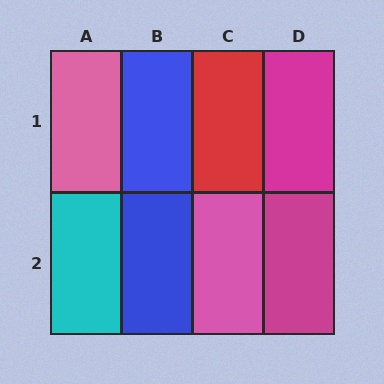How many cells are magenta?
2 cells are magenta.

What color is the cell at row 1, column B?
Blue.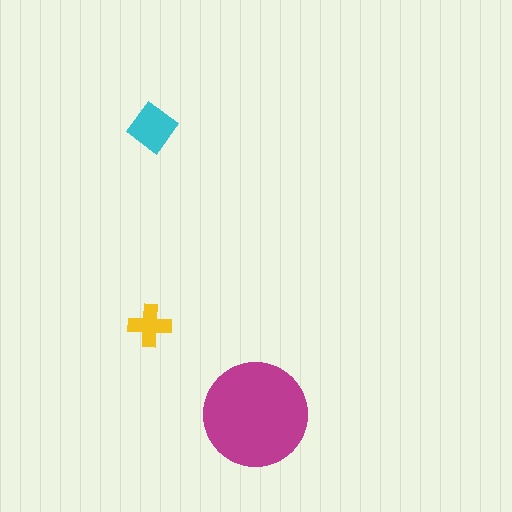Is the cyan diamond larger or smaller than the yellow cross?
Larger.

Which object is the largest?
The magenta circle.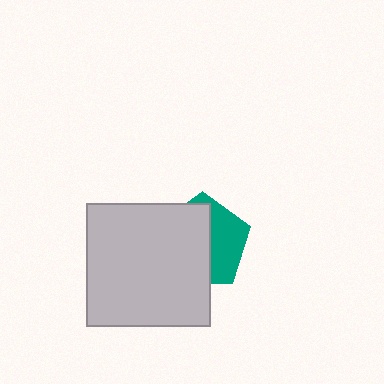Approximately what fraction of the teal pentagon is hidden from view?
Roughly 60% of the teal pentagon is hidden behind the light gray square.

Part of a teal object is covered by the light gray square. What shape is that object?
It is a pentagon.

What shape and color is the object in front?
The object in front is a light gray square.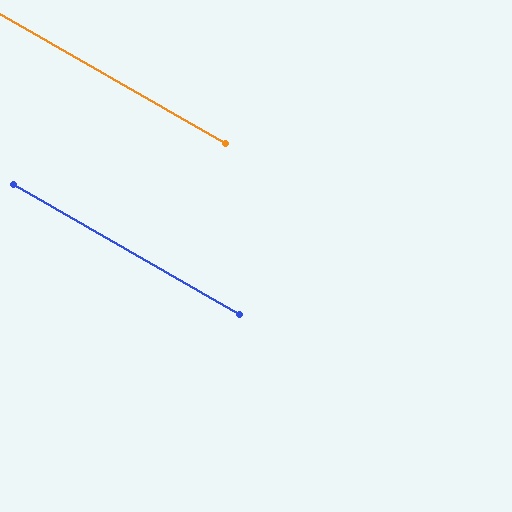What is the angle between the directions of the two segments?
Approximately 0 degrees.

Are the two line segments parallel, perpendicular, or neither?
Parallel — their directions differ by only 0.1°.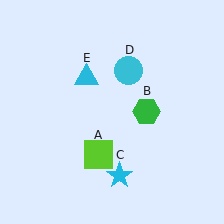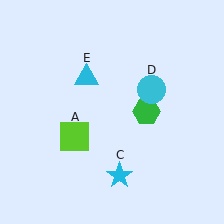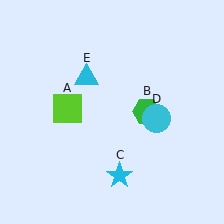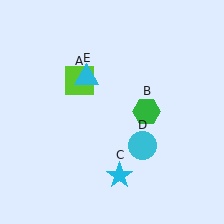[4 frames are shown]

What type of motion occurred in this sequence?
The lime square (object A), cyan circle (object D) rotated clockwise around the center of the scene.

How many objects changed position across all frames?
2 objects changed position: lime square (object A), cyan circle (object D).